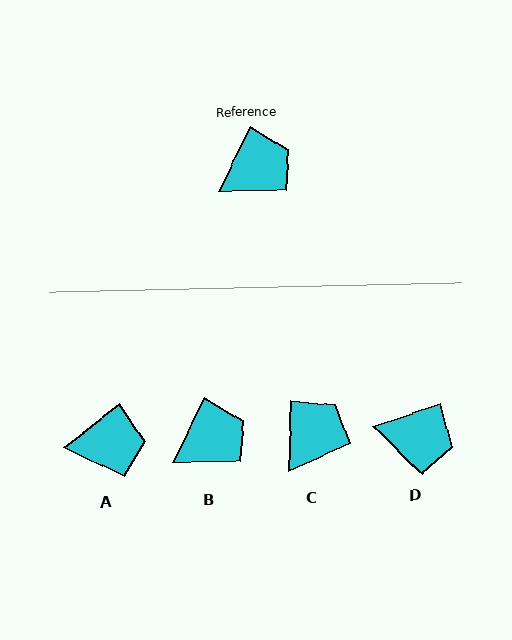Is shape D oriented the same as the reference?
No, it is off by about 44 degrees.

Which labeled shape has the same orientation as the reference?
B.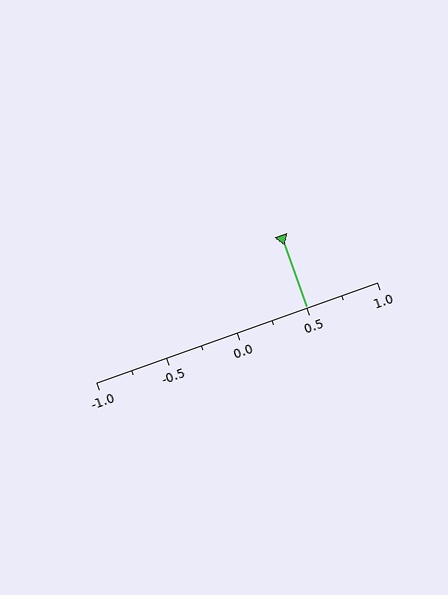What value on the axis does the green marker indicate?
The marker indicates approximately 0.5.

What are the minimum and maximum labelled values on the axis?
The axis runs from -1.0 to 1.0.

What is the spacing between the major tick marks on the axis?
The major ticks are spaced 0.5 apart.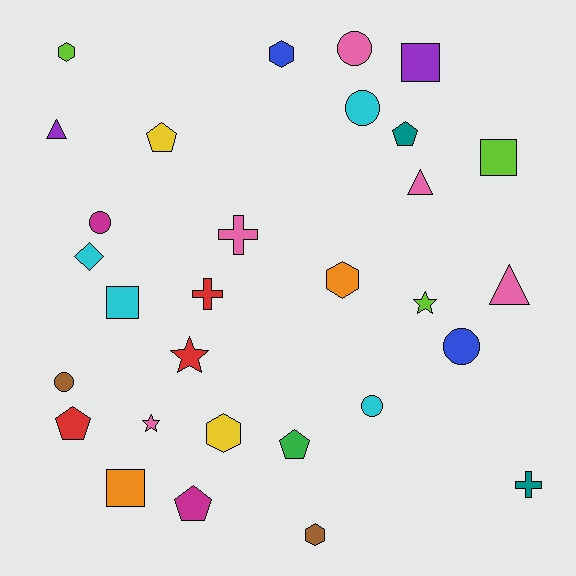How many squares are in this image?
There are 4 squares.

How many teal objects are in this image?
There are 2 teal objects.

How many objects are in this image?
There are 30 objects.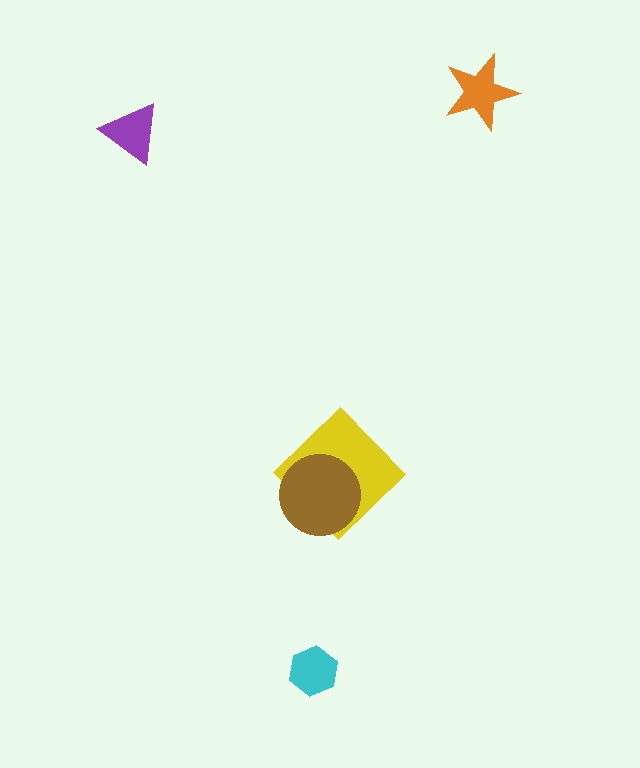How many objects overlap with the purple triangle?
0 objects overlap with the purple triangle.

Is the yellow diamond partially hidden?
Yes, it is partially covered by another shape.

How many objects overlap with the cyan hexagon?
0 objects overlap with the cyan hexagon.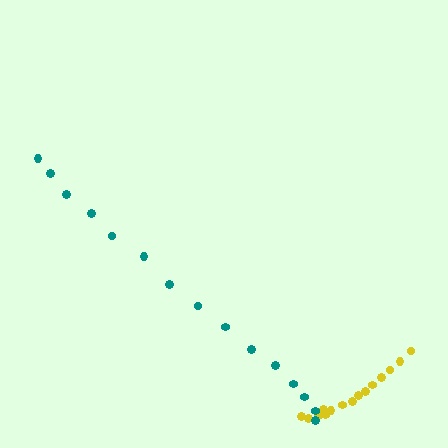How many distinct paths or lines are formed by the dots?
There are 2 distinct paths.